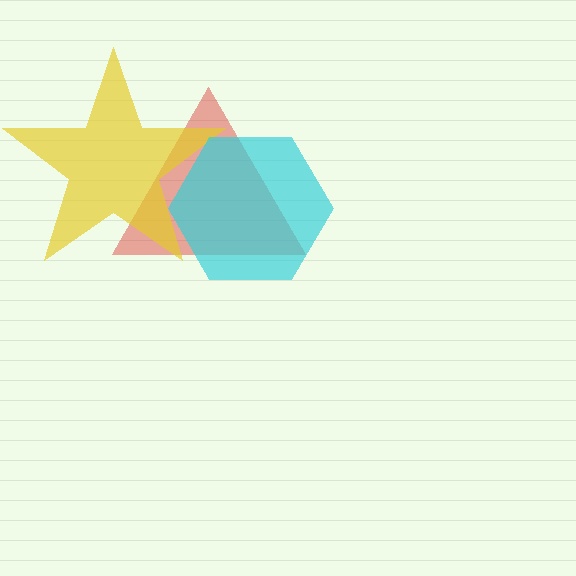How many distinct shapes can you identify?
There are 3 distinct shapes: a red triangle, a yellow star, a cyan hexagon.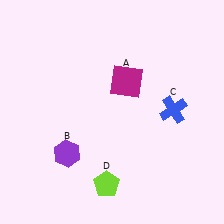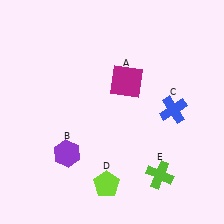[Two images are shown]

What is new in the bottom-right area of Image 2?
A lime cross (E) was added in the bottom-right area of Image 2.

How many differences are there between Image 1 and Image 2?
There is 1 difference between the two images.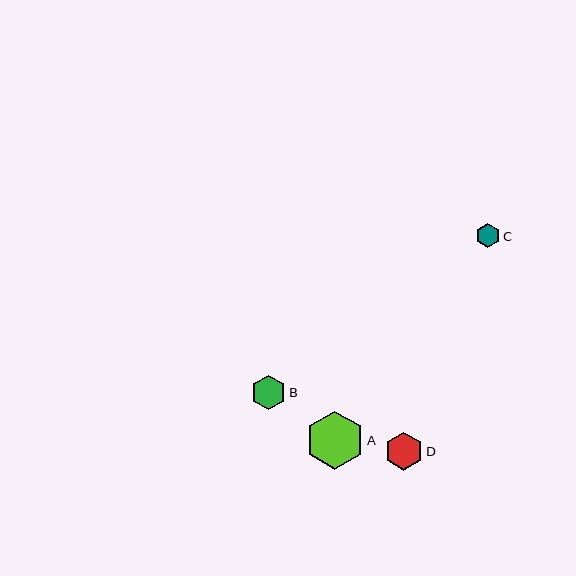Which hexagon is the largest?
Hexagon A is the largest with a size of approximately 58 pixels.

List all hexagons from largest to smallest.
From largest to smallest: A, D, B, C.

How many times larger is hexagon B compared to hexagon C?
Hexagon B is approximately 1.4 times the size of hexagon C.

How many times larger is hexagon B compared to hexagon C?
Hexagon B is approximately 1.4 times the size of hexagon C.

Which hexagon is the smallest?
Hexagon C is the smallest with a size of approximately 24 pixels.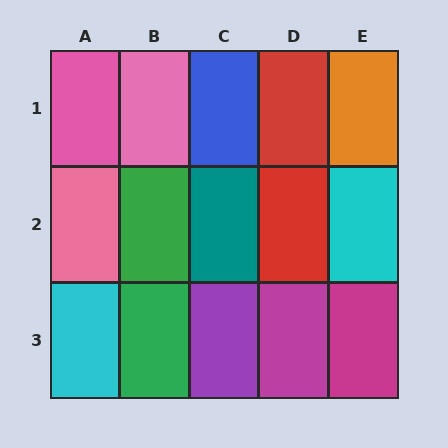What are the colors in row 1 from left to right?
Pink, pink, blue, red, orange.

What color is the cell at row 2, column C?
Teal.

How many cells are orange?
1 cell is orange.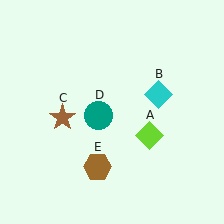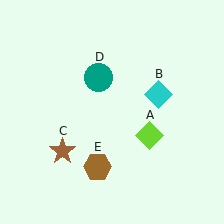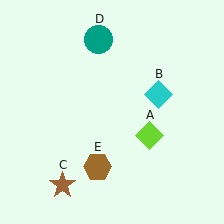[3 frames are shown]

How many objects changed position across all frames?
2 objects changed position: brown star (object C), teal circle (object D).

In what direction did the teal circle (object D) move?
The teal circle (object D) moved up.